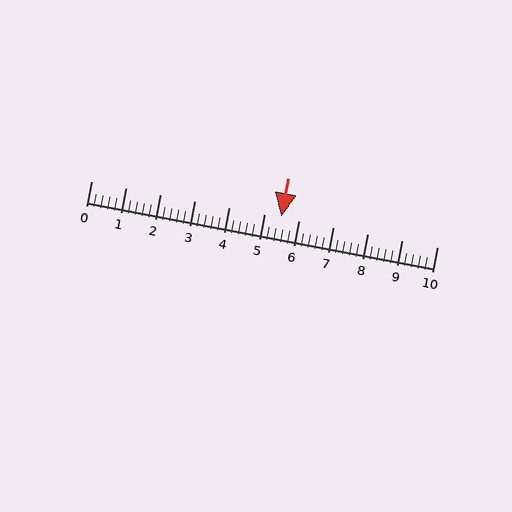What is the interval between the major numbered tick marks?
The major tick marks are spaced 1 units apart.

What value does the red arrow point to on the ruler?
The red arrow points to approximately 5.5.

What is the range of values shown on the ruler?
The ruler shows values from 0 to 10.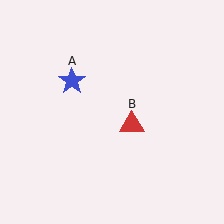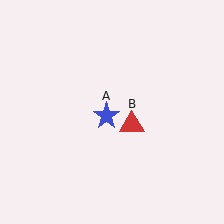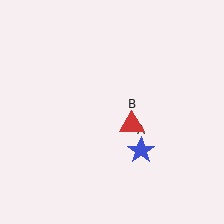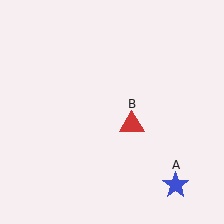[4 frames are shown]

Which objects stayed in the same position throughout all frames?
Red triangle (object B) remained stationary.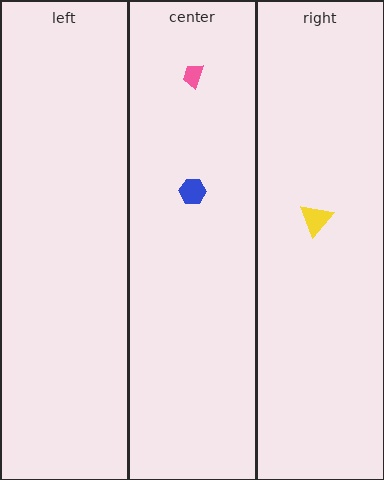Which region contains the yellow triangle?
The right region.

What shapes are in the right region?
The yellow triangle.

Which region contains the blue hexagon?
The center region.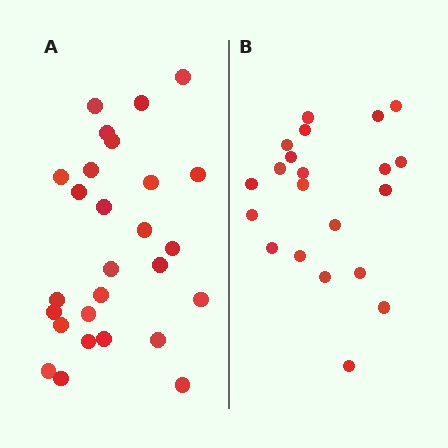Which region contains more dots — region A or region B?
Region A (the left region) has more dots.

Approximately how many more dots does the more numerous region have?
Region A has about 6 more dots than region B.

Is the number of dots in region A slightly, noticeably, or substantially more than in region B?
Region A has noticeably more, but not dramatically so. The ratio is roughly 1.3 to 1.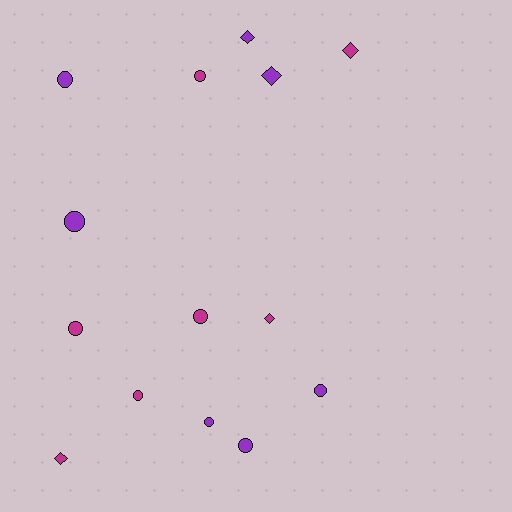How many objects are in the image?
There are 14 objects.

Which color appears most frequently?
Magenta, with 7 objects.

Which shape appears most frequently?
Circle, with 9 objects.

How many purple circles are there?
There are 5 purple circles.